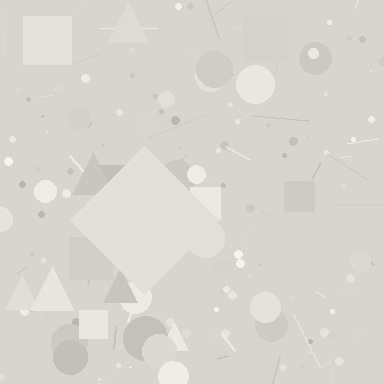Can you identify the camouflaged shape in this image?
The camouflaged shape is a diamond.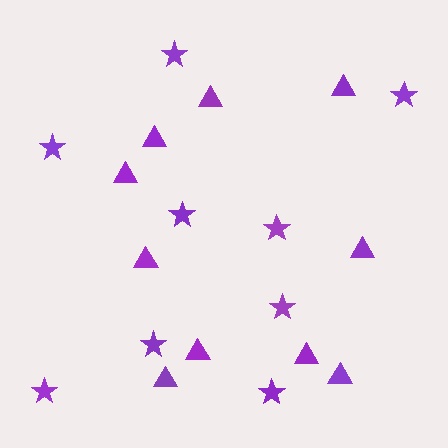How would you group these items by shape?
There are 2 groups: one group of stars (9) and one group of triangles (10).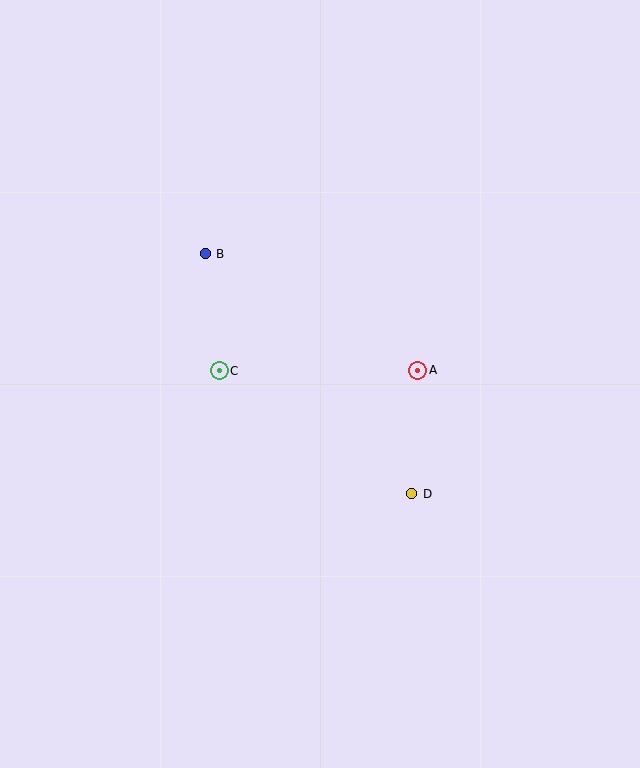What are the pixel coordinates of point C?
Point C is at (219, 371).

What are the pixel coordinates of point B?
Point B is at (205, 254).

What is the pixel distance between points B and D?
The distance between B and D is 317 pixels.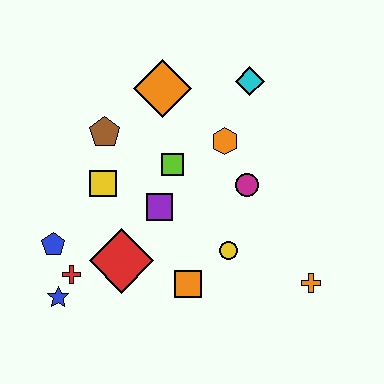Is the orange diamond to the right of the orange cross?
No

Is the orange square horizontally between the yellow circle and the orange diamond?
Yes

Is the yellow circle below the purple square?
Yes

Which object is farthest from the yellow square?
The orange cross is farthest from the yellow square.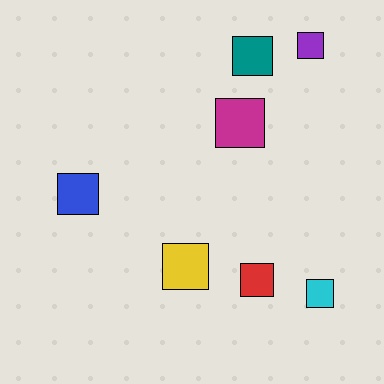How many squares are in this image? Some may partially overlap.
There are 7 squares.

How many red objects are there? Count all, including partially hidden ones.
There is 1 red object.